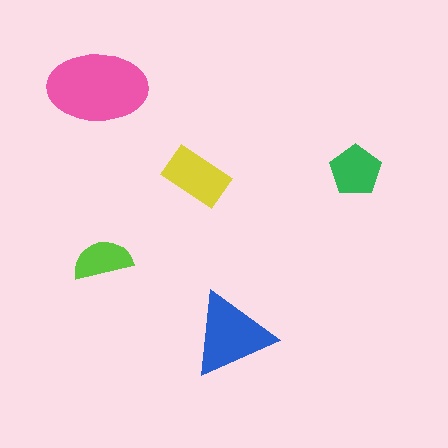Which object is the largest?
The pink ellipse.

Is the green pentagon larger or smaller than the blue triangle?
Smaller.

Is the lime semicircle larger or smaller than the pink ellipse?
Smaller.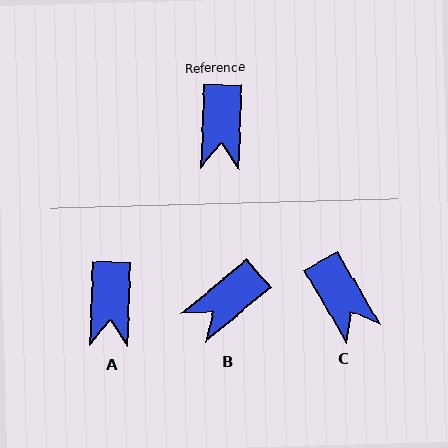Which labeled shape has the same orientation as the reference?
A.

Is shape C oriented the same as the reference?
No, it is off by about 32 degrees.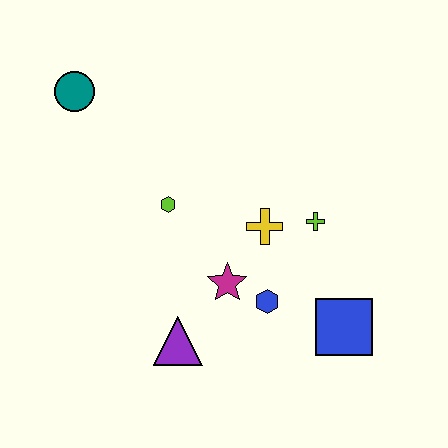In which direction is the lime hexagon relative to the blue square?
The lime hexagon is to the left of the blue square.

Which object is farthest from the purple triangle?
The teal circle is farthest from the purple triangle.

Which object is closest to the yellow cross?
The lime cross is closest to the yellow cross.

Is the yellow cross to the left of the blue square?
Yes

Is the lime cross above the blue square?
Yes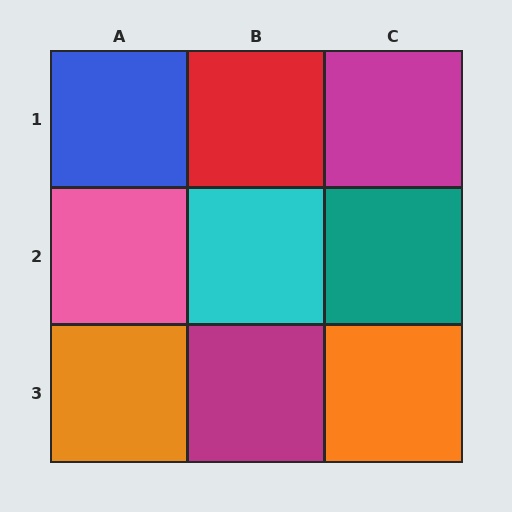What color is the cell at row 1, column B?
Red.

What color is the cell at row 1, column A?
Blue.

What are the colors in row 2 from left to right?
Pink, cyan, teal.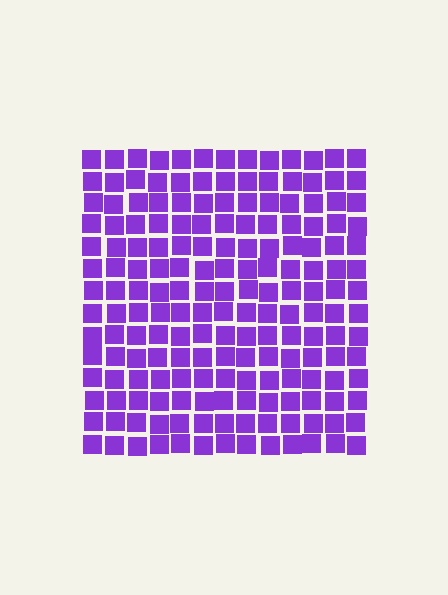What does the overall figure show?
The overall figure shows a square.